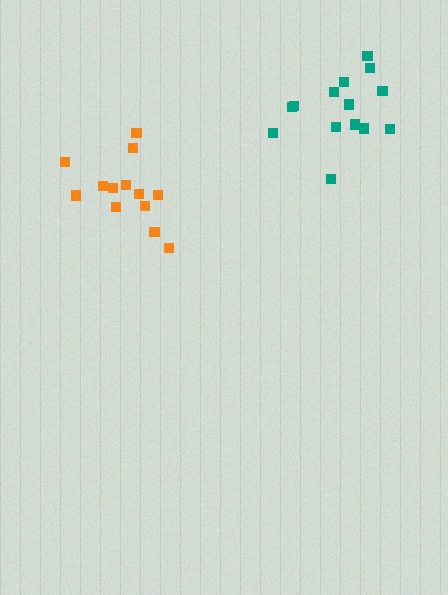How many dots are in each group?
Group 1: 13 dots, Group 2: 14 dots (27 total).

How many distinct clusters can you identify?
There are 2 distinct clusters.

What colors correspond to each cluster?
The clusters are colored: orange, teal.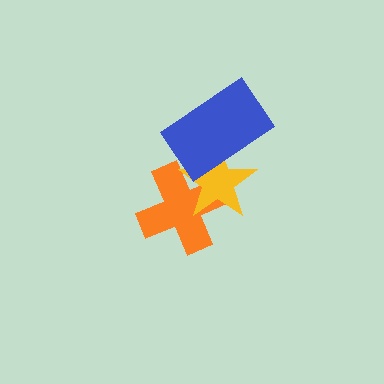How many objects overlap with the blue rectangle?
1 object overlaps with the blue rectangle.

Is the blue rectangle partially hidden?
No, no other shape covers it.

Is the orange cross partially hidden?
Yes, it is partially covered by another shape.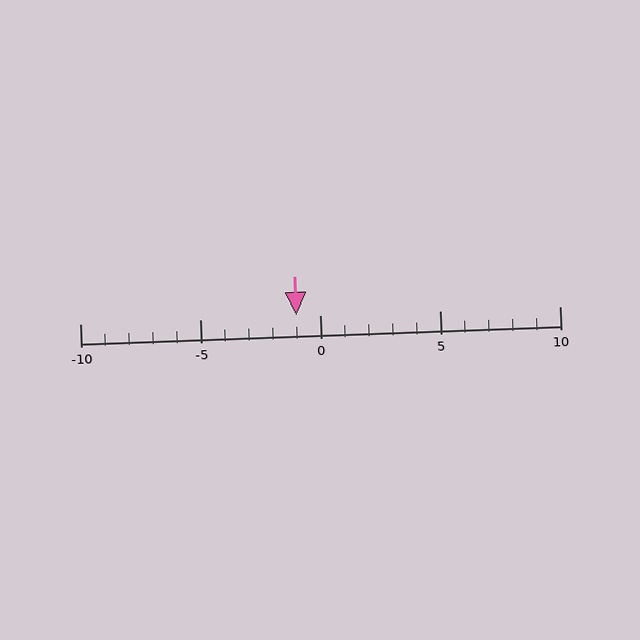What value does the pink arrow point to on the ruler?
The pink arrow points to approximately -1.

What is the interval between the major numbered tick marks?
The major tick marks are spaced 5 units apart.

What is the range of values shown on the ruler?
The ruler shows values from -10 to 10.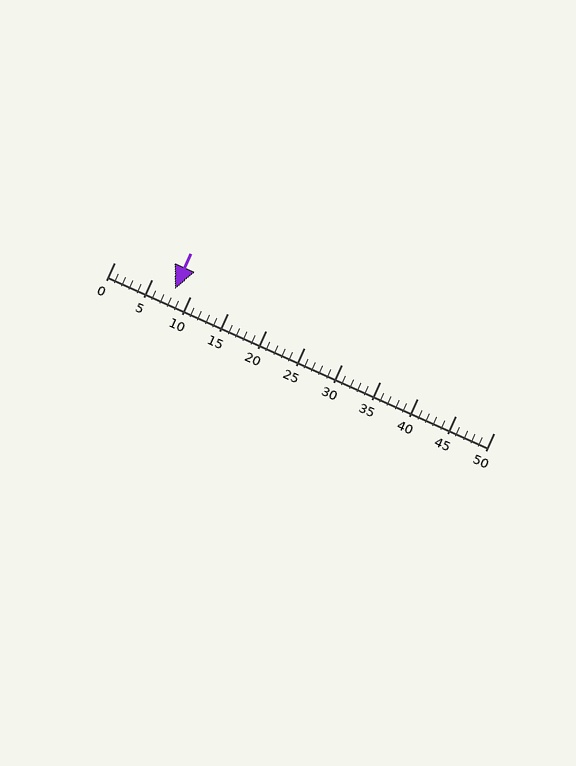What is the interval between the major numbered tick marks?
The major tick marks are spaced 5 units apart.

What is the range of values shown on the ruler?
The ruler shows values from 0 to 50.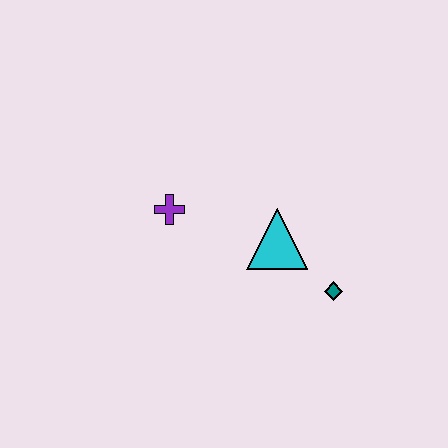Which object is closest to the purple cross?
The cyan triangle is closest to the purple cross.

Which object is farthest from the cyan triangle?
The purple cross is farthest from the cyan triangle.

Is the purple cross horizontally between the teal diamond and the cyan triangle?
No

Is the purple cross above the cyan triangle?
Yes